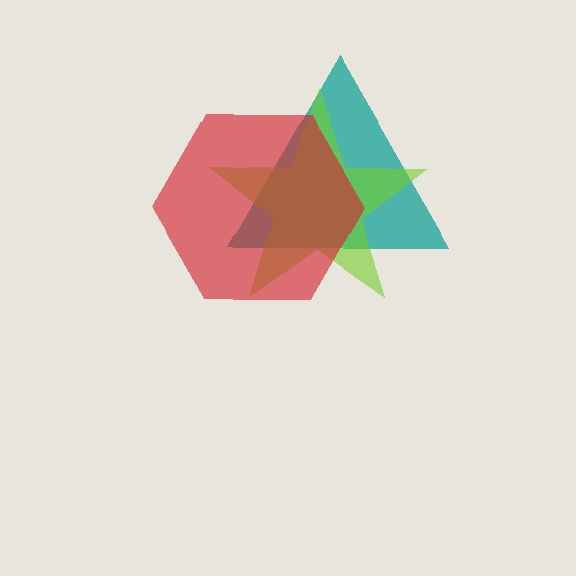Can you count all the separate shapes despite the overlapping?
Yes, there are 3 separate shapes.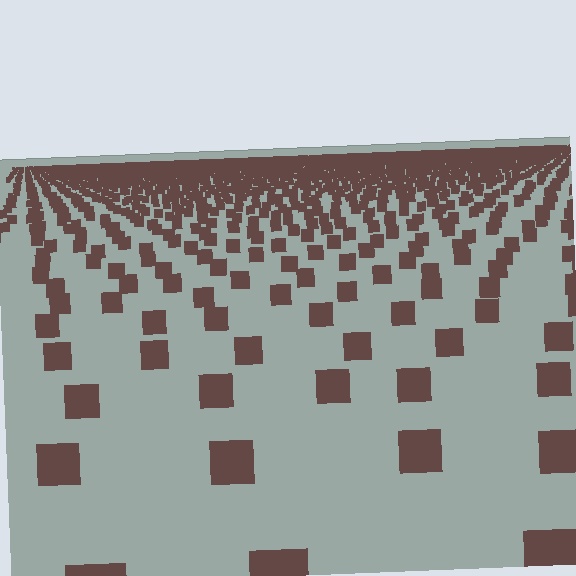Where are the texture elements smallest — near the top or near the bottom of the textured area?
Near the top.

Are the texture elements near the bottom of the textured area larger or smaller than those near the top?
Larger. Near the bottom, elements are closer to the viewer and appear at a bigger on-screen size.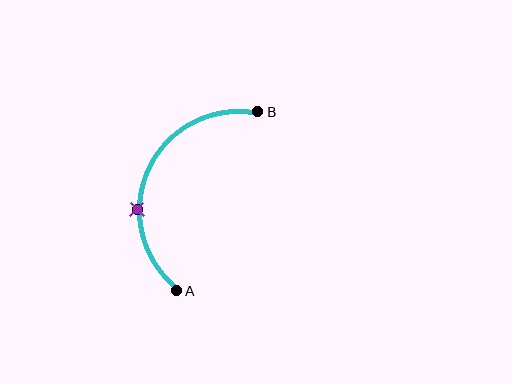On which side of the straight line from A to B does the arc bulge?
The arc bulges to the left of the straight line connecting A and B.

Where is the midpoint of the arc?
The arc midpoint is the point on the curve farthest from the straight line joining A and B. It sits to the left of that line.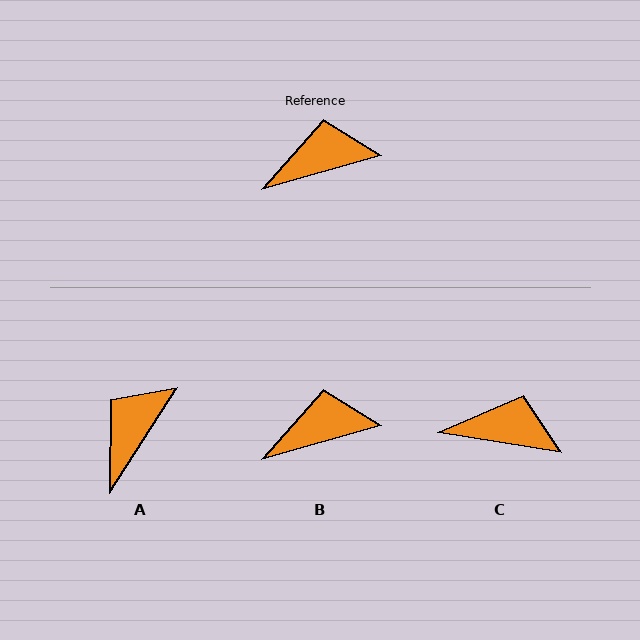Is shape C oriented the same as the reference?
No, it is off by about 25 degrees.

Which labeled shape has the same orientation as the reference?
B.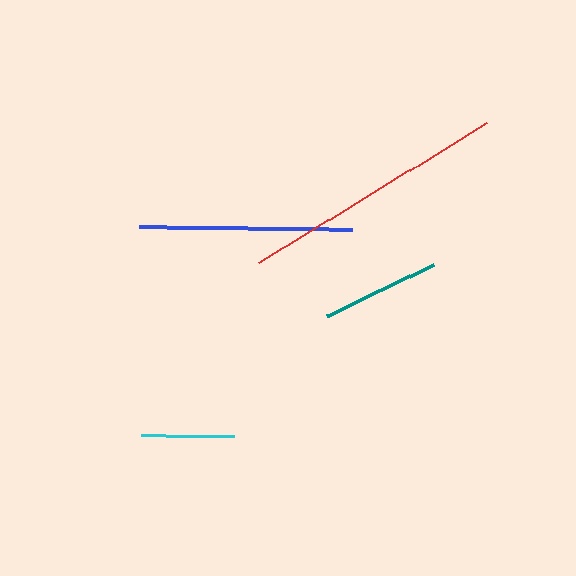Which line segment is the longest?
The red line is the longest at approximately 267 pixels.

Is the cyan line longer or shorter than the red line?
The red line is longer than the cyan line.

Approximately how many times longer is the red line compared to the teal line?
The red line is approximately 2.2 times the length of the teal line.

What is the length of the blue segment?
The blue segment is approximately 213 pixels long.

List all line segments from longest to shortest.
From longest to shortest: red, blue, teal, cyan.